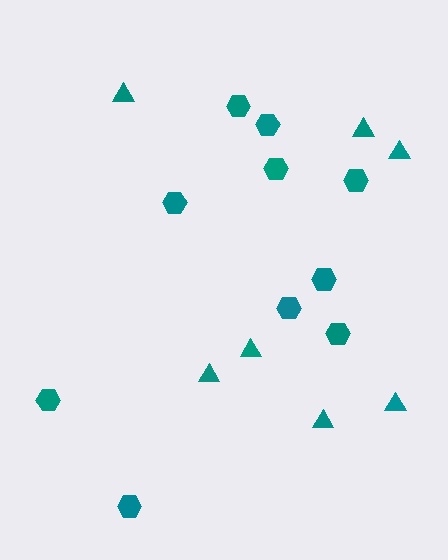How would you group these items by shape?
There are 2 groups: one group of triangles (7) and one group of hexagons (10).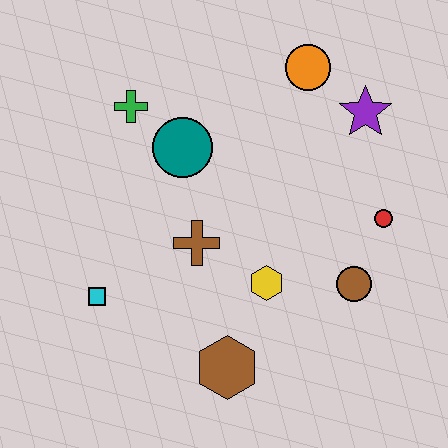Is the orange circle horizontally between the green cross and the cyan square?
No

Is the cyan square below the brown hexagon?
No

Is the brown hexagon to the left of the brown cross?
No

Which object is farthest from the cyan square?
The purple star is farthest from the cyan square.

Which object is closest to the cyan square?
The brown cross is closest to the cyan square.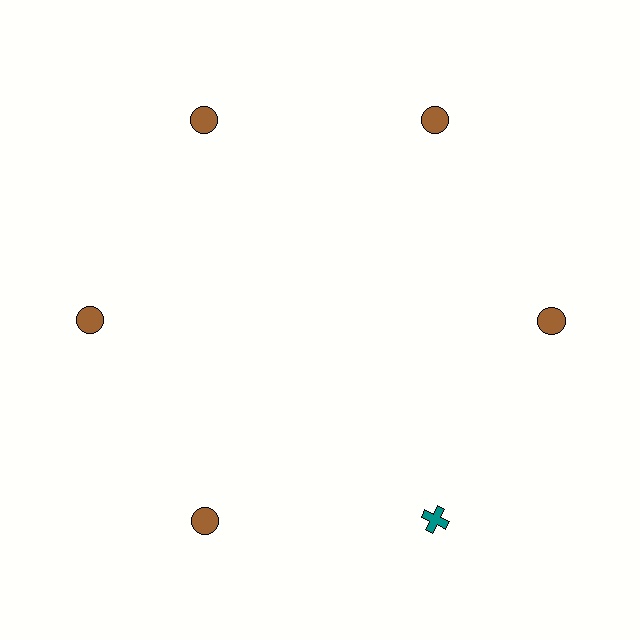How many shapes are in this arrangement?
There are 6 shapes arranged in a ring pattern.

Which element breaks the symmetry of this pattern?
The teal cross at roughly the 5 o'clock position breaks the symmetry. All other shapes are brown circles.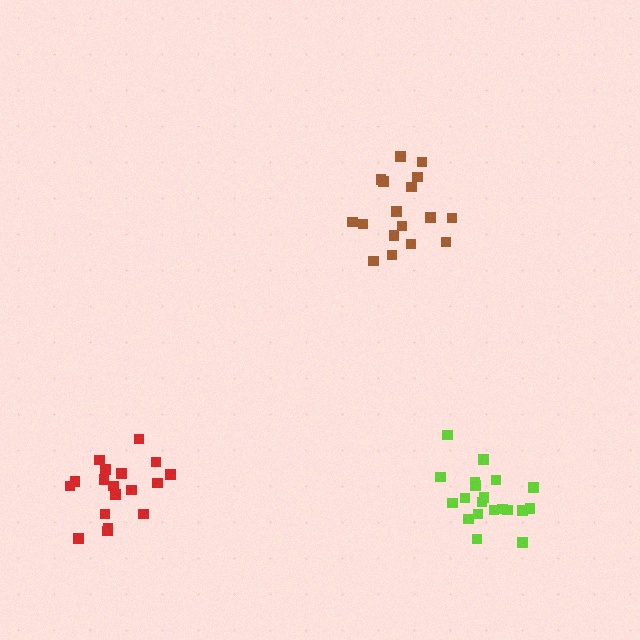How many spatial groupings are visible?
There are 3 spatial groupings.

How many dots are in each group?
Group 1: 17 dots, Group 2: 18 dots, Group 3: 20 dots (55 total).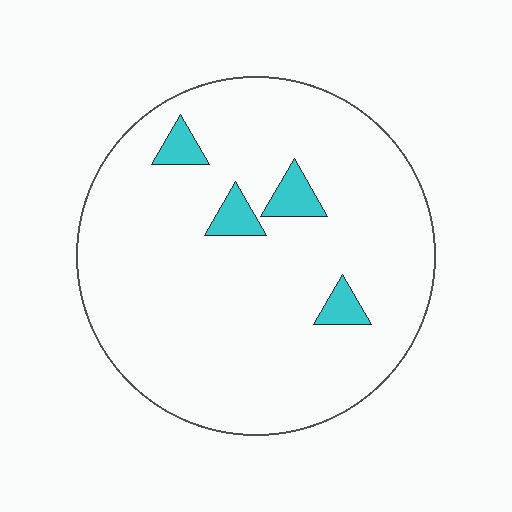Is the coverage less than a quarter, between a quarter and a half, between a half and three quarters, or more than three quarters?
Less than a quarter.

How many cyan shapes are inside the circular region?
4.